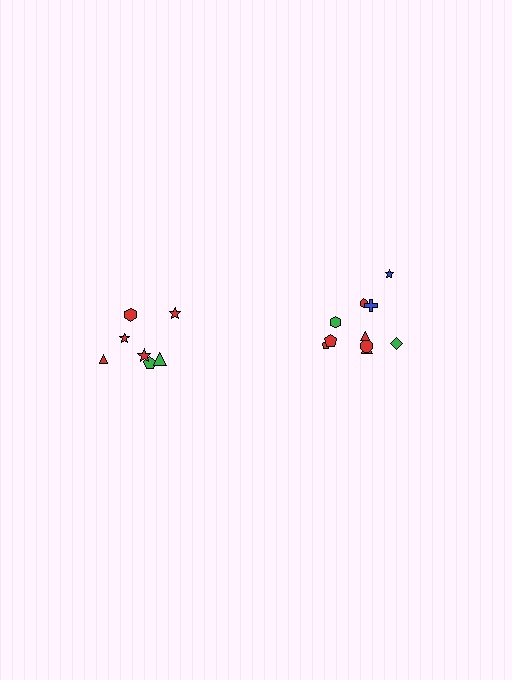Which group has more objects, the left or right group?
The right group.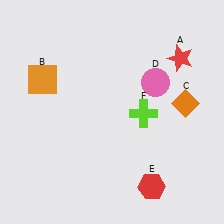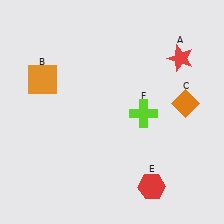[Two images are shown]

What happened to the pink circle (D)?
The pink circle (D) was removed in Image 2. It was in the top-right area of Image 1.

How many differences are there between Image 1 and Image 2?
There is 1 difference between the two images.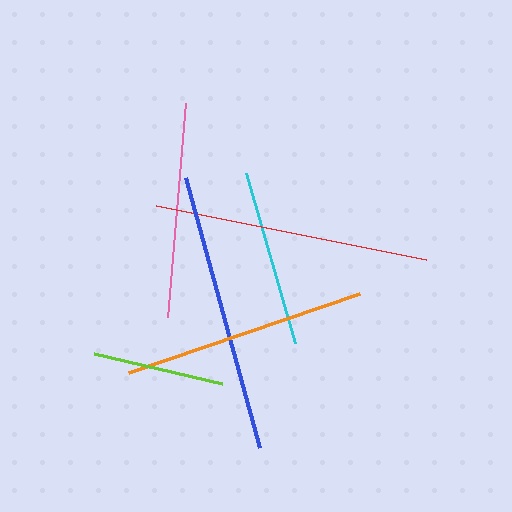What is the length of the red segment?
The red segment is approximately 276 pixels long.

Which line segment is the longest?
The blue line is the longest at approximately 280 pixels.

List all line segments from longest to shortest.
From longest to shortest: blue, red, orange, pink, cyan, lime.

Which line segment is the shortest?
The lime line is the shortest at approximately 132 pixels.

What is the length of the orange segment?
The orange segment is approximately 245 pixels long.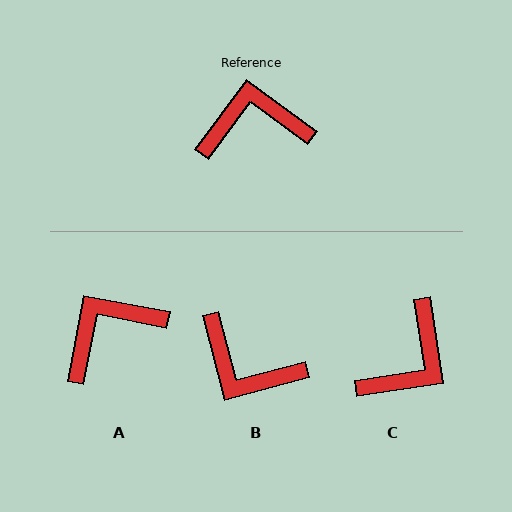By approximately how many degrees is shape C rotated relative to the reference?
Approximately 135 degrees clockwise.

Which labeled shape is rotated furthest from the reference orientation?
B, about 141 degrees away.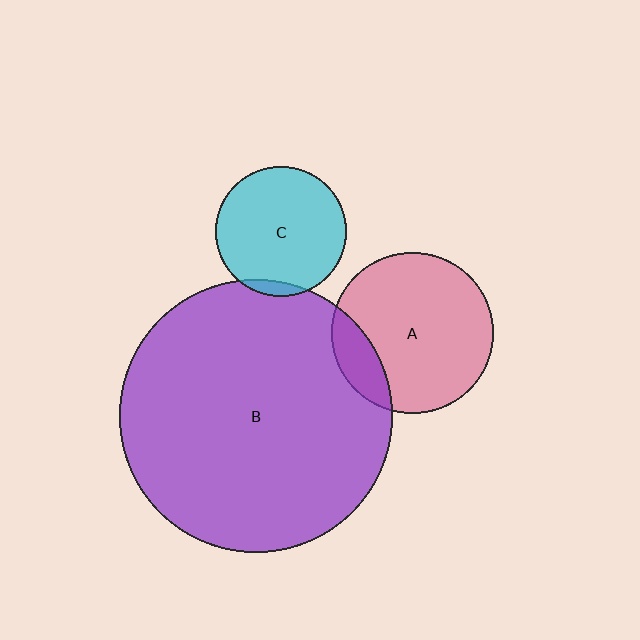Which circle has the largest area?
Circle B (purple).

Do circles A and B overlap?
Yes.